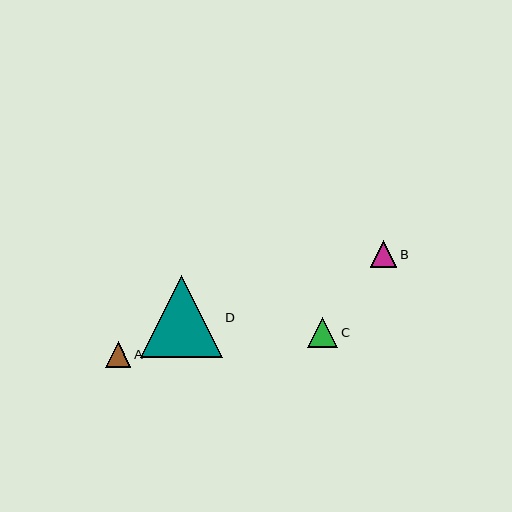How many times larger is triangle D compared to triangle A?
Triangle D is approximately 3.2 times the size of triangle A.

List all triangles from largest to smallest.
From largest to smallest: D, C, B, A.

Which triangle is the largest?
Triangle D is the largest with a size of approximately 82 pixels.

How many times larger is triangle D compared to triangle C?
Triangle D is approximately 2.7 times the size of triangle C.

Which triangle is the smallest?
Triangle A is the smallest with a size of approximately 26 pixels.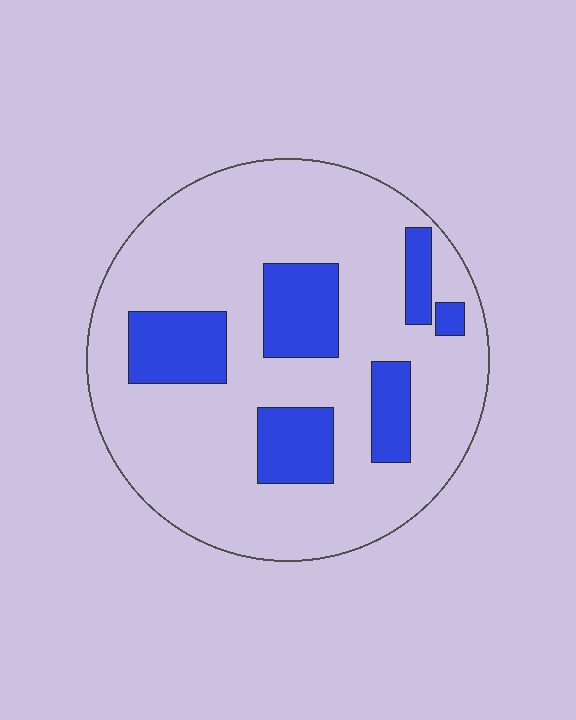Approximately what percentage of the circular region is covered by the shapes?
Approximately 20%.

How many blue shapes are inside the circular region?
6.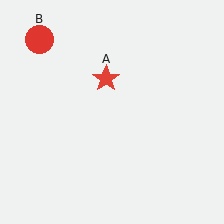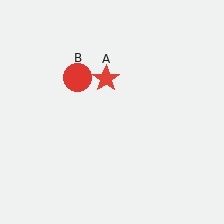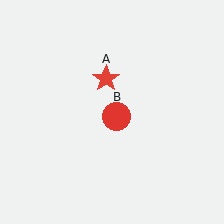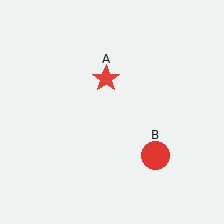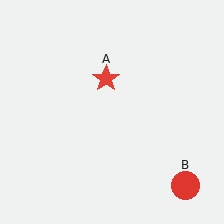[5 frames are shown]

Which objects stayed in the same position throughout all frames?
Red star (object A) remained stationary.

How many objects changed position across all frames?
1 object changed position: red circle (object B).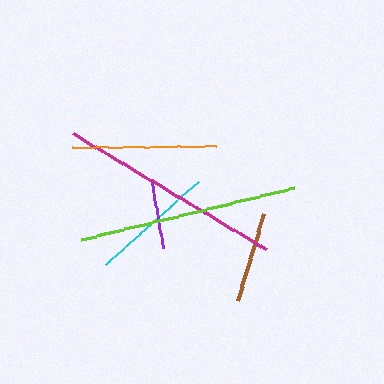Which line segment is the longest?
The magenta line is the longest at approximately 226 pixels.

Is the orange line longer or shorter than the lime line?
The lime line is longer than the orange line.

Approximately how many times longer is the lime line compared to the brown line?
The lime line is approximately 2.4 times the length of the brown line.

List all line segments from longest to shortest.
From longest to shortest: magenta, lime, orange, cyan, brown, purple.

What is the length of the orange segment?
The orange segment is approximately 144 pixels long.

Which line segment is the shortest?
The purple line is the shortest at approximately 66 pixels.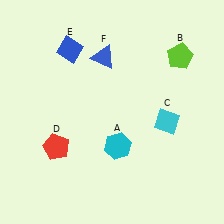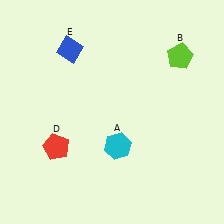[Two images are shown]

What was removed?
The blue triangle (F), the cyan diamond (C) were removed in Image 2.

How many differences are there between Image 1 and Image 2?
There are 2 differences between the two images.